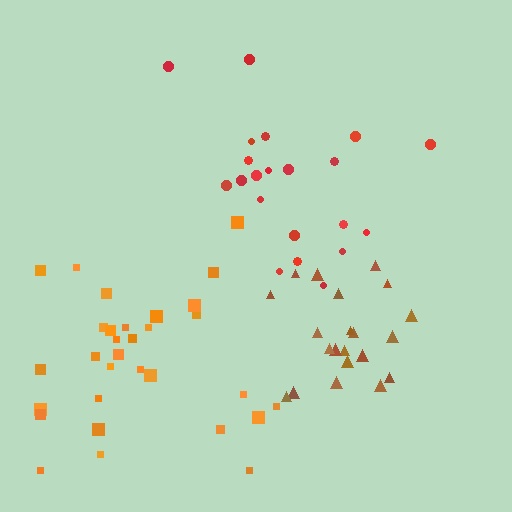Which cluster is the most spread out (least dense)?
Red.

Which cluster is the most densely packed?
Brown.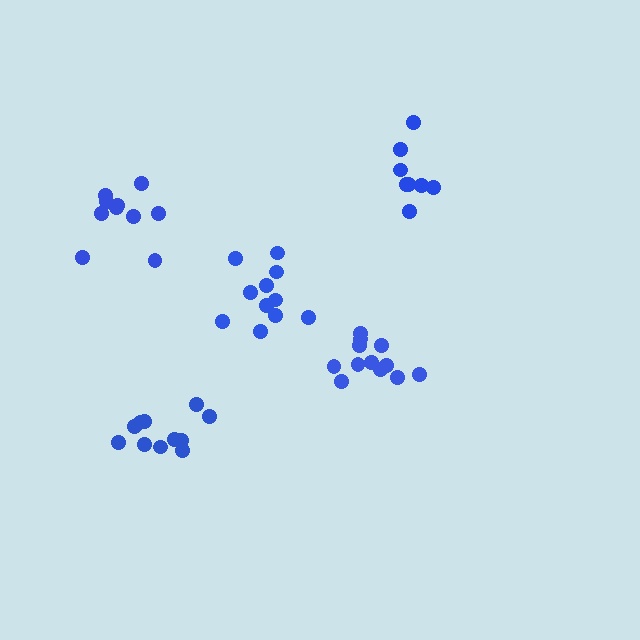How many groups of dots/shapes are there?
There are 5 groups.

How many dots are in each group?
Group 1: 12 dots, Group 2: 11 dots, Group 3: 8 dots, Group 4: 10 dots, Group 5: 11 dots (52 total).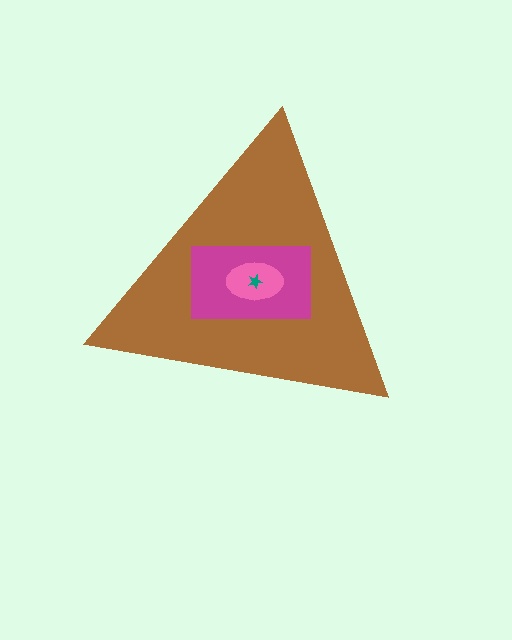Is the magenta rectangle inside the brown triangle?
Yes.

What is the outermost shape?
The brown triangle.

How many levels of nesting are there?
4.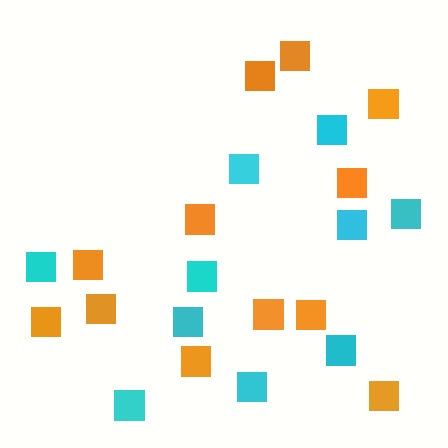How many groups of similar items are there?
There are 2 groups: one group of cyan squares (10) and one group of orange squares (12).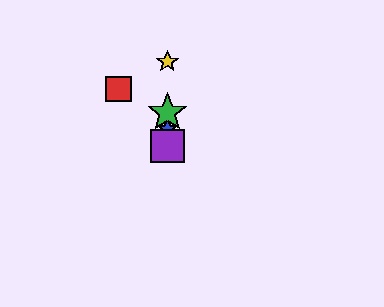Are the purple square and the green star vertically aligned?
Yes, both are at x≈167.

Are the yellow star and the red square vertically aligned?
No, the yellow star is at x≈167 and the red square is at x≈119.